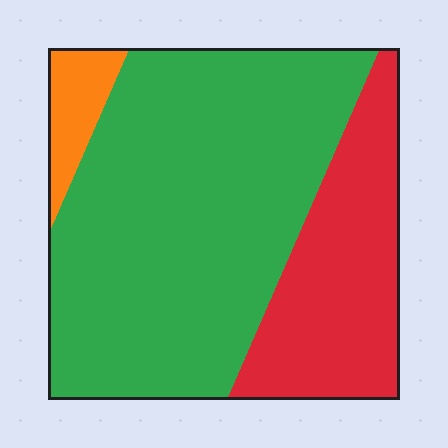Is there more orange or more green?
Green.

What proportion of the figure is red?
Red covers about 25% of the figure.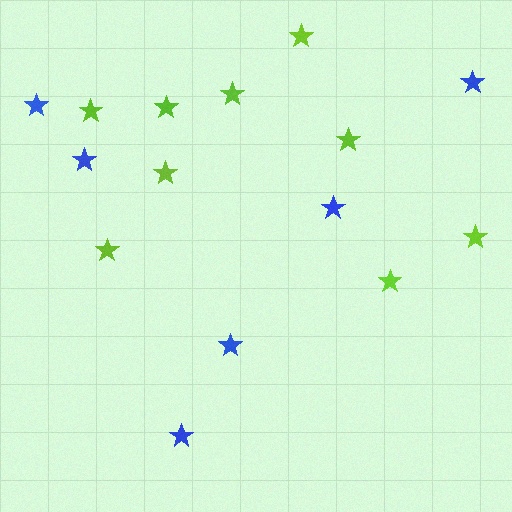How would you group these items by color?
There are 2 groups: one group of blue stars (6) and one group of lime stars (9).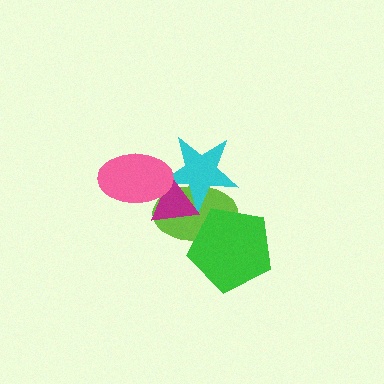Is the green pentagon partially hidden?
No, no other shape covers it.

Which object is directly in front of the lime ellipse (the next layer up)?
The cyan star is directly in front of the lime ellipse.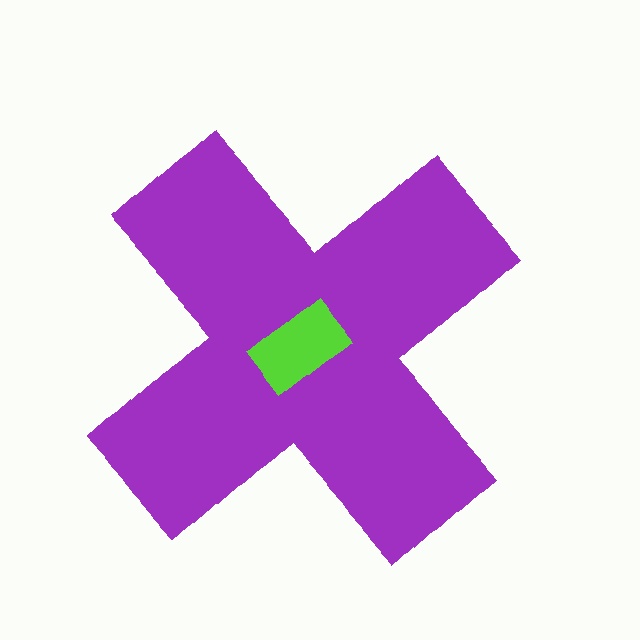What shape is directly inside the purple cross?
The lime rectangle.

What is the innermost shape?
The lime rectangle.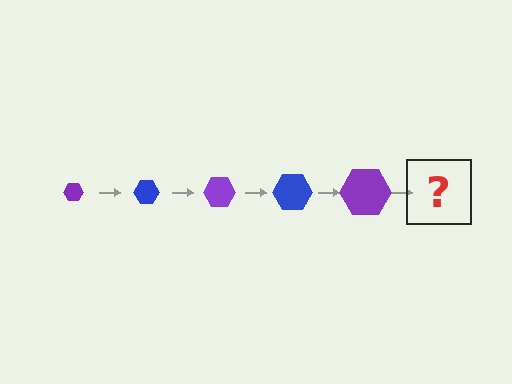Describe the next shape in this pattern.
It should be a blue hexagon, larger than the previous one.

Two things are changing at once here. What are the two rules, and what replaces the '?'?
The two rules are that the hexagon grows larger each step and the color cycles through purple and blue. The '?' should be a blue hexagon, larger than the previous one.